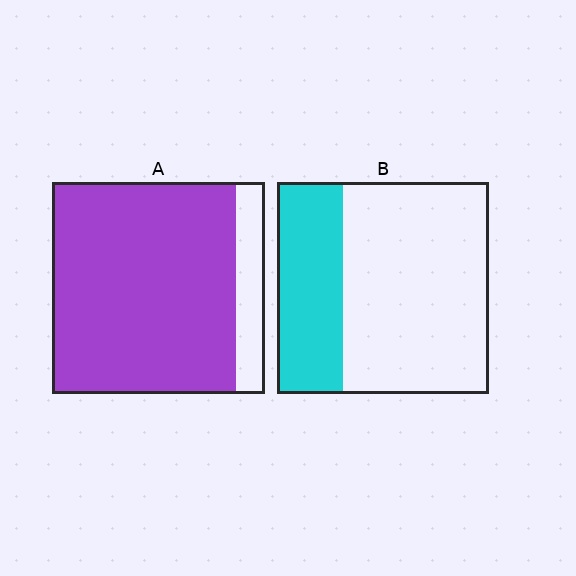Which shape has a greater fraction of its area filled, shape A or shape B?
Shape A.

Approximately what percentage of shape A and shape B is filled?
A is approximately 85% and B is approximately 30%.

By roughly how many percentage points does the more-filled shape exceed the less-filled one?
By roughly 55 percentage points (A over B).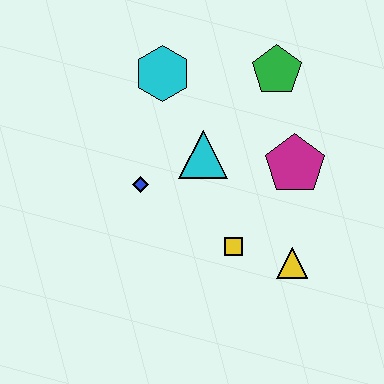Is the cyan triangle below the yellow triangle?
No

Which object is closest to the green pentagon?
The magenta pentagon is closest to the green pentagon.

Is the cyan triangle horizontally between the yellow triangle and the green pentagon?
No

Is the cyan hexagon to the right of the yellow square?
No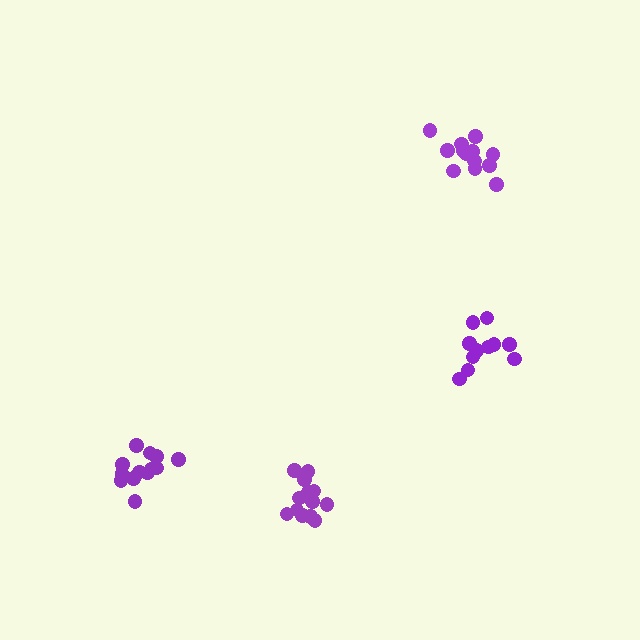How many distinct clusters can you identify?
There are 4 distinct clusters.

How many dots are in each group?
Group 1: 11 dots, Group 2: 13 dots, Group 3: 13 dots, Group 4: 13 dots (50 total).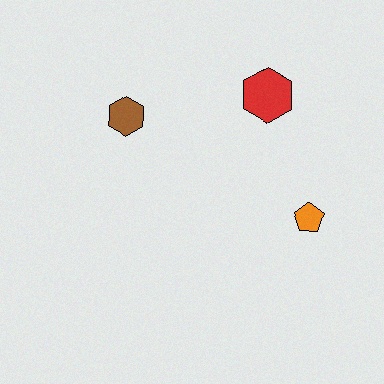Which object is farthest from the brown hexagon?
The orange pentagon is farthest from the brown hexagon.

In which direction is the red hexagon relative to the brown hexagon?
The red hexagon is to the right of the brown hexagon.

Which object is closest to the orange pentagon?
The red hexagon is closest to the orange pentagon.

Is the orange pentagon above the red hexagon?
No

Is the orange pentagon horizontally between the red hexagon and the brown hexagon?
No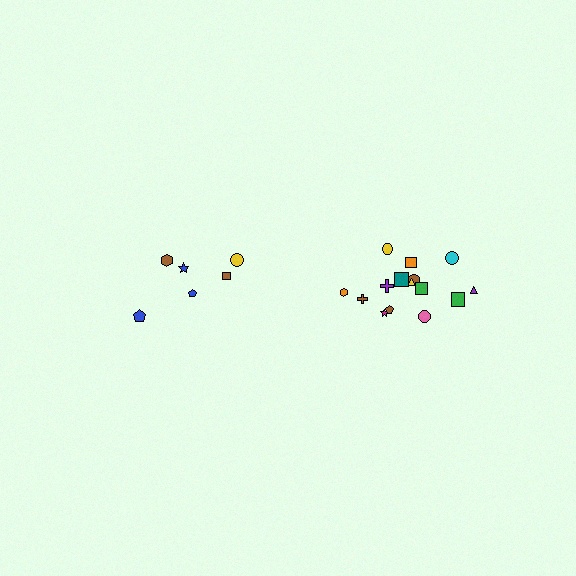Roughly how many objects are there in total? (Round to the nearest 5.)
Roughly 20 objects in total.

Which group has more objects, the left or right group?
The right group.